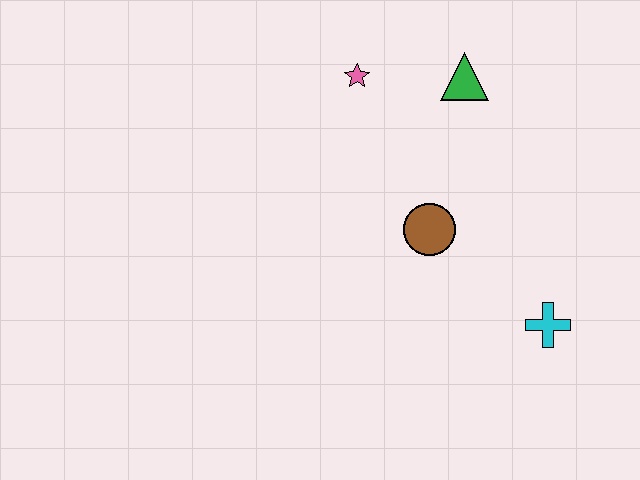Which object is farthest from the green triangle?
The cyan cross is farthest from the green triangle.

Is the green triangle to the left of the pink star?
No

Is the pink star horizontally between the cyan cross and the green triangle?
No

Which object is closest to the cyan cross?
The brown circle is closest to the cyan cross.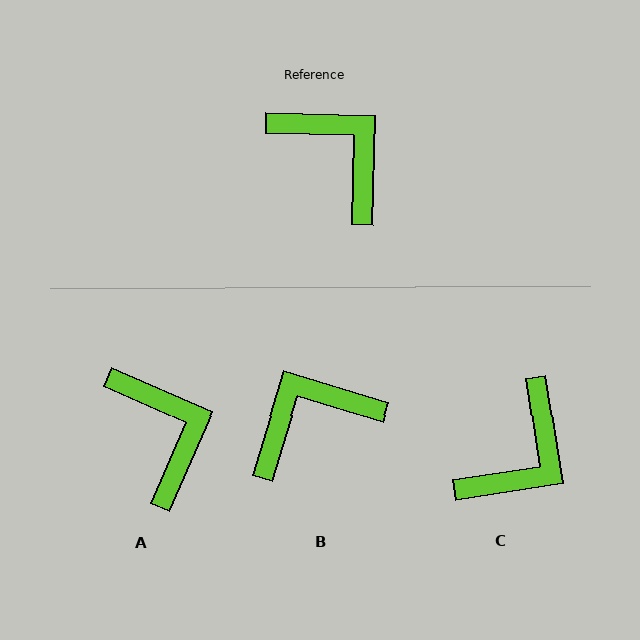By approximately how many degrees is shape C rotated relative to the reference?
Approximately 80 degrees clockwise.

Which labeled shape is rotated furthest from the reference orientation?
C, about 80 degrees away.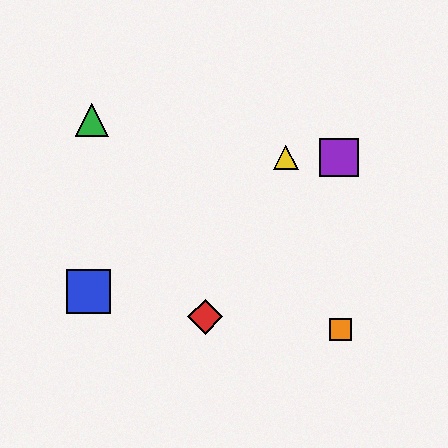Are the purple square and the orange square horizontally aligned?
No, the purple square is at y≈157 and the orange square is at y≈329.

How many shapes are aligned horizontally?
2 shapes (the yellow triangle, the purple square) are aligned horizontally.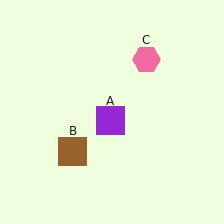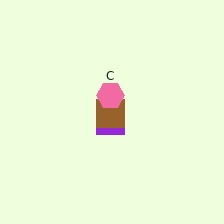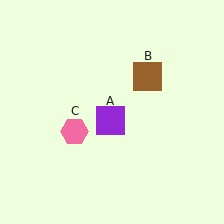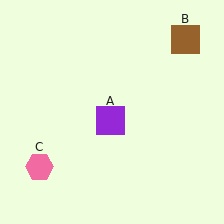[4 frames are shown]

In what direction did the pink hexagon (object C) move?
The pink hexagon (object C) moved down and to the left.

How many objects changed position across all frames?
2 objects changed position: brown square (object B), pink hexagon (object C).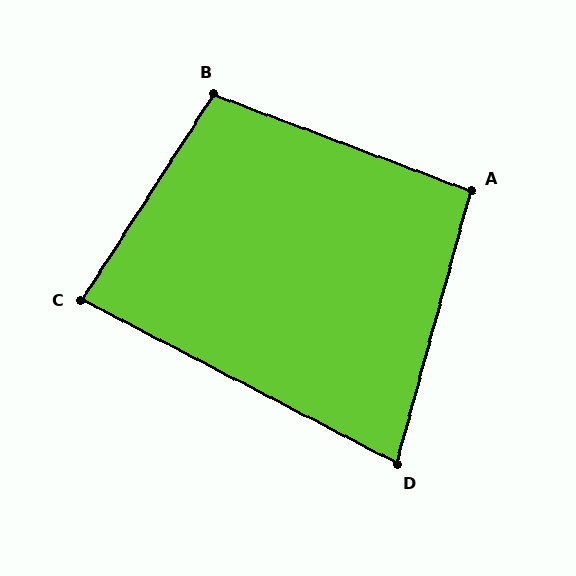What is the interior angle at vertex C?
Approximately 85 degrees (acute).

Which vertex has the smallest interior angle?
D, at approximately 78 degrees.